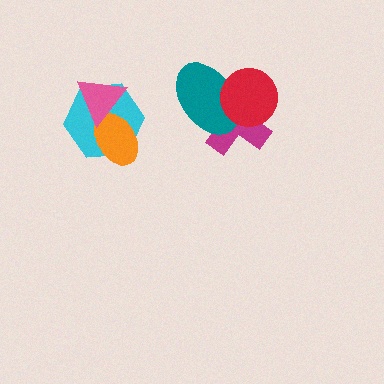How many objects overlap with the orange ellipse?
2 objects overlap with the orange ellipse.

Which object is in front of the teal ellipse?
The red circle is in front of the teal ellipse.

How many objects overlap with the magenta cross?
2 objects overlap with the magenta cross.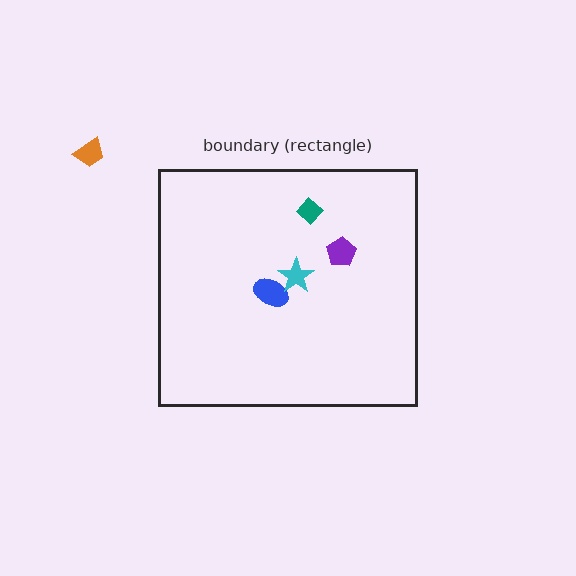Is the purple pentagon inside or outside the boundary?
Inside.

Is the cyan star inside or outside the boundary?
Inside.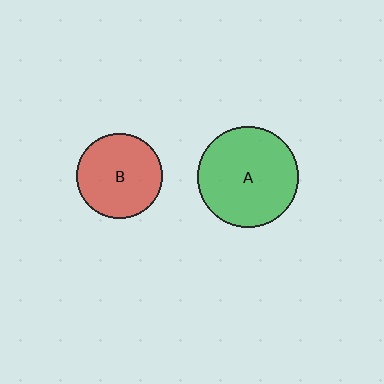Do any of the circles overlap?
No, none of the circles overlap.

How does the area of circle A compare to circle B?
Approximately 1.4 times.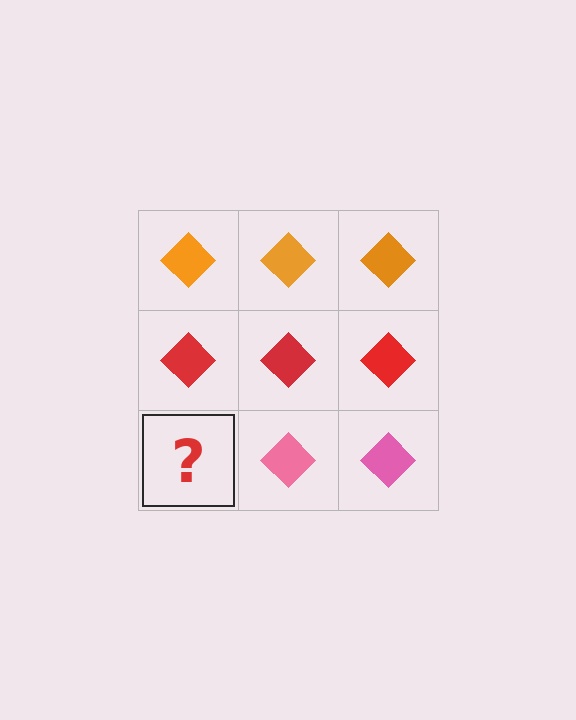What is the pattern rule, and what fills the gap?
The rule is that each row has a consistent color. The gap should be filled with a pink diamond.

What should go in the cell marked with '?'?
The missing cell should contain a pink diamond.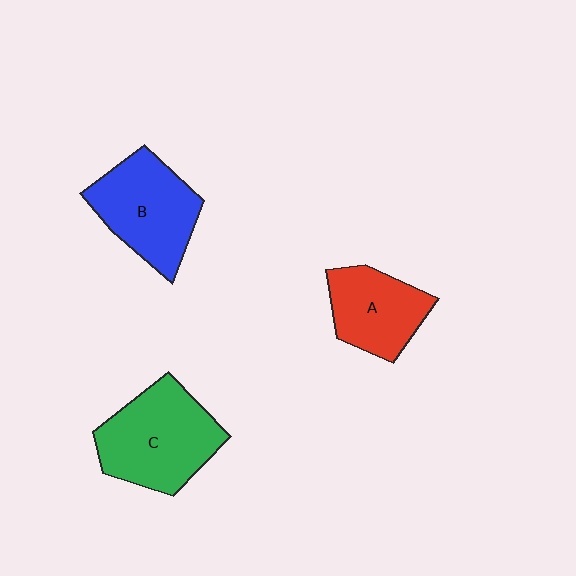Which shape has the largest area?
Shape C (green).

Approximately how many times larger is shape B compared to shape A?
Approximately 1.3 times.